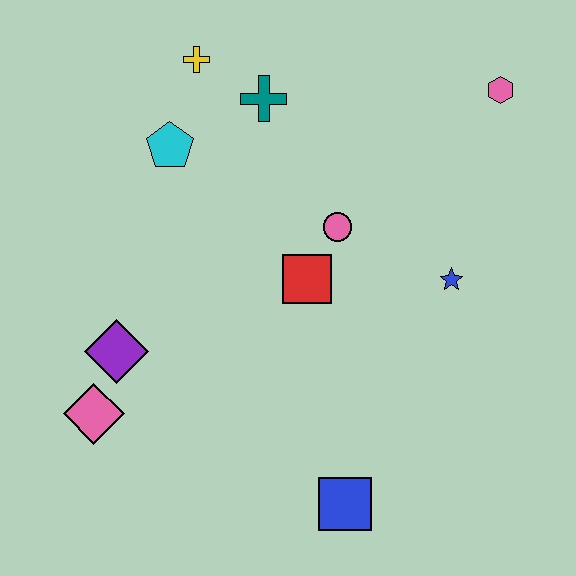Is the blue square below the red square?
Yes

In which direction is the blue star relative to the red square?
The blue star is to the right of the red square.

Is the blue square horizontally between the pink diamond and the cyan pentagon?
No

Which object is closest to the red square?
The pink circle is closest to the red square.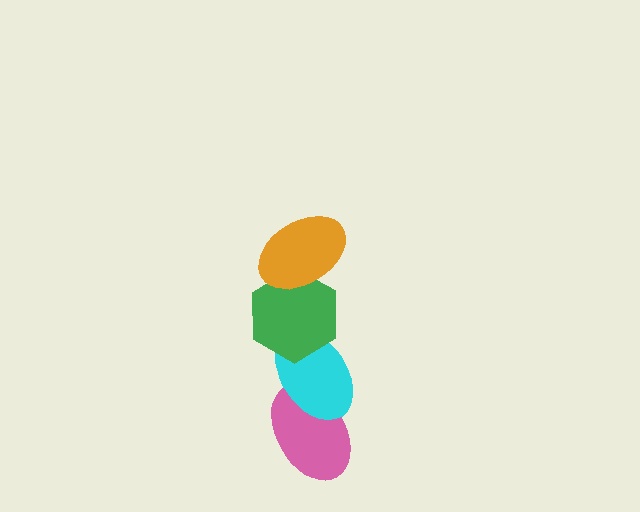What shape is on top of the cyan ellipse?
The green hexagon is on top of the cyan ellipse.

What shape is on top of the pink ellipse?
The cyan ellipse is on top of the pink ellipse.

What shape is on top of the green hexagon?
The orange ellipse is on top of the green hexagon.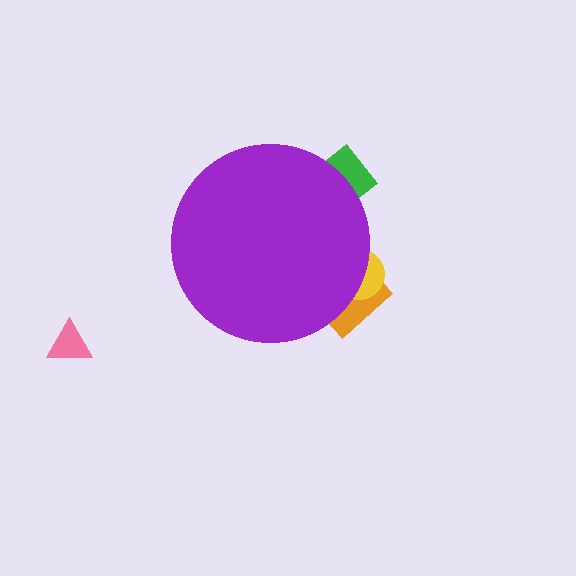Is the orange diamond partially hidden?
Yes, the orange diamond is partially hidden behind the purple circle.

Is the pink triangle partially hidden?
No, the pink triangle is fully visible.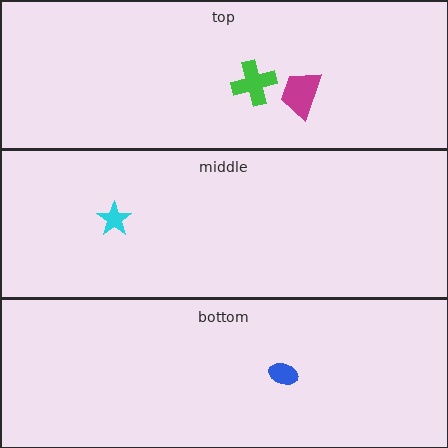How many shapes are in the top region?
2.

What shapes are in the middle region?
The cyan star.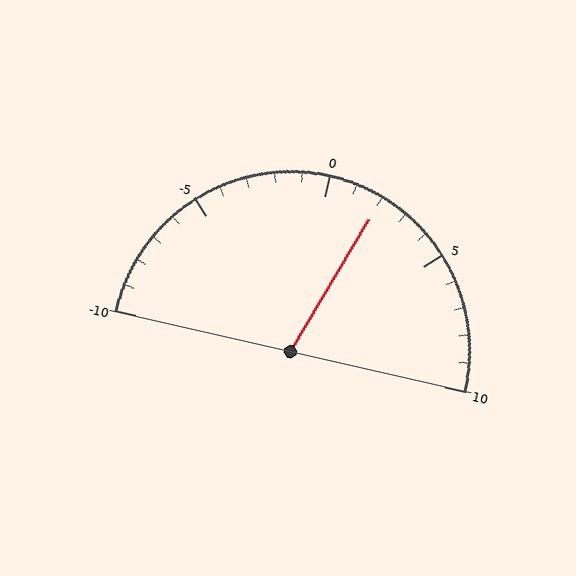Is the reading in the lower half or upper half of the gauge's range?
The reading is in the upper half of the range (-10 to 10).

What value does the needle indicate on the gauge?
The needle indicates approximately 2.